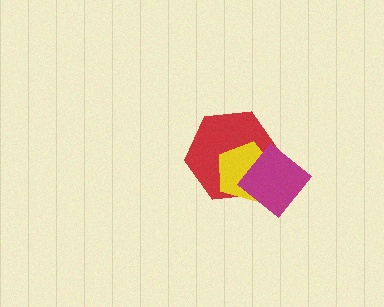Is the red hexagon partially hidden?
Yes, it is partially covered by another shape.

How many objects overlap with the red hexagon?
2 objects overlap with the red hexagon.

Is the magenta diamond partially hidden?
No, no other shape covers it.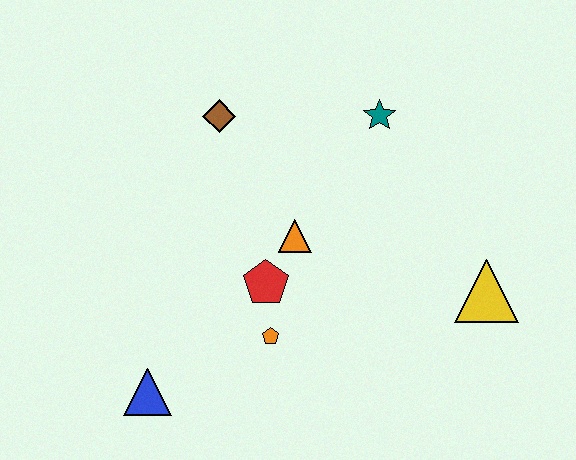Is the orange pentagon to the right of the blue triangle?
Yes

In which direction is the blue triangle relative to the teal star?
The blue triangle is below the teal star.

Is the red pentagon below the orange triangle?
Yes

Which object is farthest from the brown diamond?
The yellow triangle is farthest from the brown diamond.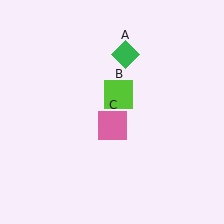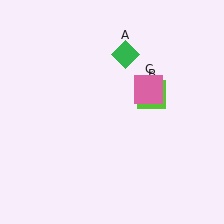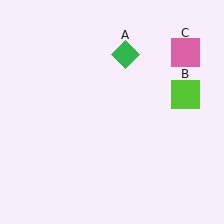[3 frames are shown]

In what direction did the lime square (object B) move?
The lime square (object B) moved right.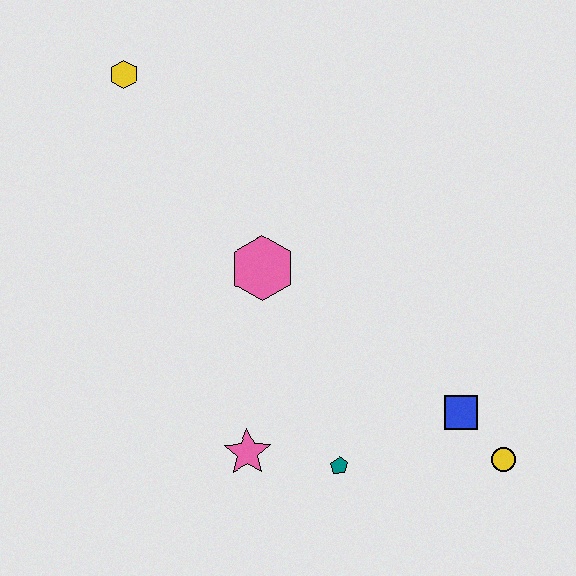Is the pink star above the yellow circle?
Yes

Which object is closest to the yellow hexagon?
The pink hexagon is closest to the yellow hexagon.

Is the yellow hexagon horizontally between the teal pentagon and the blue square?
No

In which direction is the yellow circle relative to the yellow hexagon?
The yellow circle is below the yellow hexagon.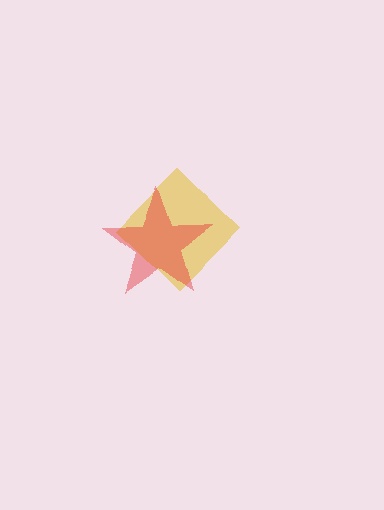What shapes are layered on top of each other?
The layered shapes are: a yellow diamond, a red star.